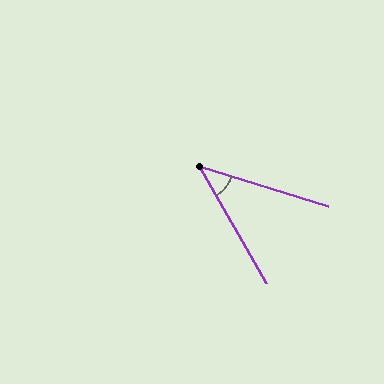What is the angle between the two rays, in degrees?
Approximately 43 degrees.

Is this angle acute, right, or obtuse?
It is acute.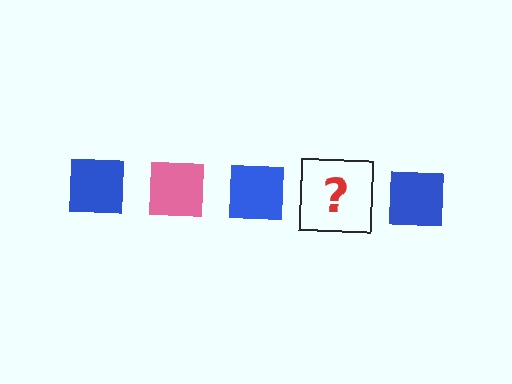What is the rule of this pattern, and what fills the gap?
The rule is that the pattern cycles through blue, pink squares. The gap should be filled with a pink square.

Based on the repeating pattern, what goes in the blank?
The blank should be a pink square.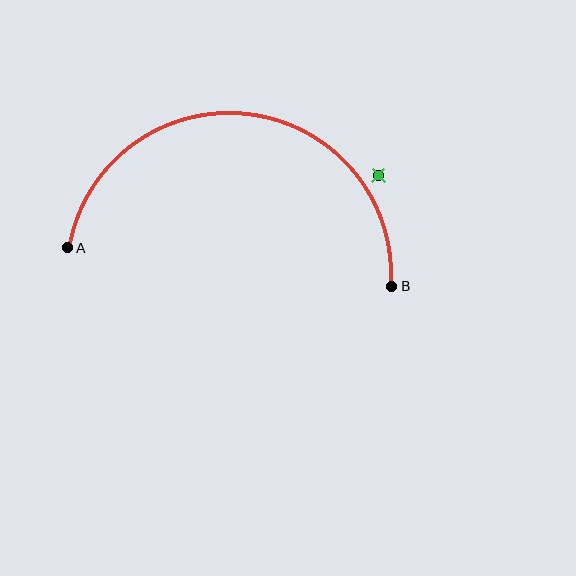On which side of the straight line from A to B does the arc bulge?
The arc bulges above the straight line connecting A and B.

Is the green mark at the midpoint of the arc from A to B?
No — the green mark does not lie on the arc at all. It sits slightly outside the curve.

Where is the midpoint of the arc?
The arc midpoint is the point on the curve farthest from the straight line joining A and B. It sits above that line.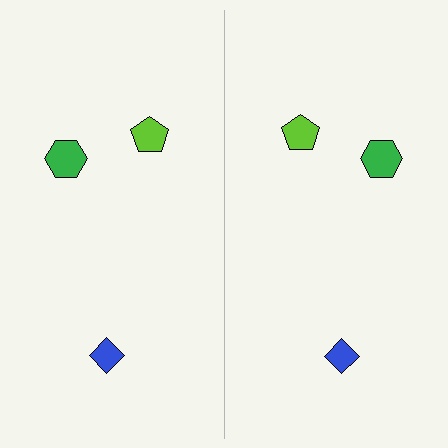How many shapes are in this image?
There are 6 shapes in this image.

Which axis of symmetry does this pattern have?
The pattern has a vertical axis of symmetry running through the center of the image.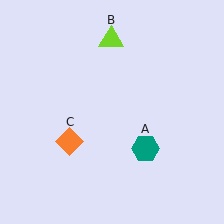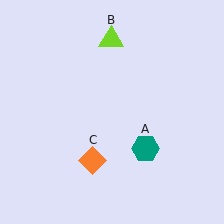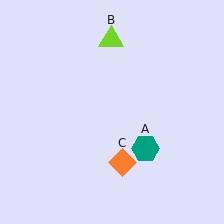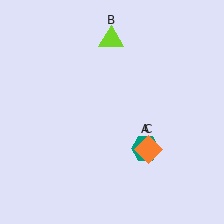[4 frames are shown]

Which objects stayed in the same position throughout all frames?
Teal hexagon (object A) and lime triangle (object B) remained stationary.